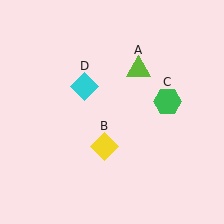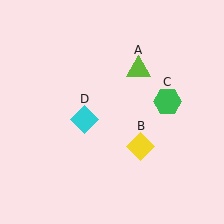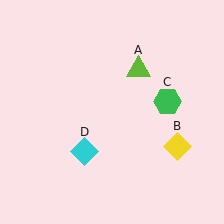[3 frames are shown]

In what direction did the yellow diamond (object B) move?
The yellow diamond (object B) moved right.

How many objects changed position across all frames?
2 objects changed position: yellow diamond (object B), cyan diamond (object D).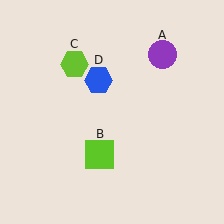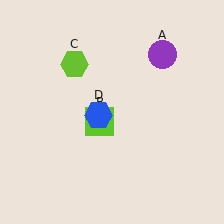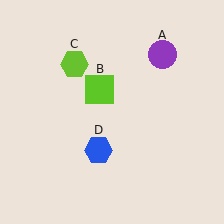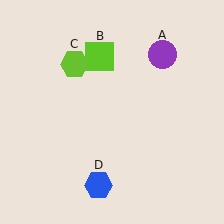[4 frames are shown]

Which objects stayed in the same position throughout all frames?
Purple circle (object A) and lime hexagon (object C) remained stationary.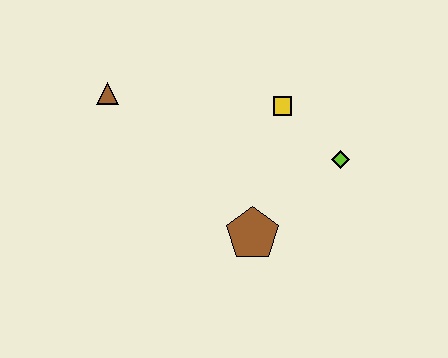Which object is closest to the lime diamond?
The yellow square is closest to the lime diamond.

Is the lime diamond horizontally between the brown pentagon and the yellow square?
No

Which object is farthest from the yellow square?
The brown triangle is farthest from the yellow square.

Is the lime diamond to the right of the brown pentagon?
Yes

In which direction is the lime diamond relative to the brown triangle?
The lime diamond is to the right of the brown triangle.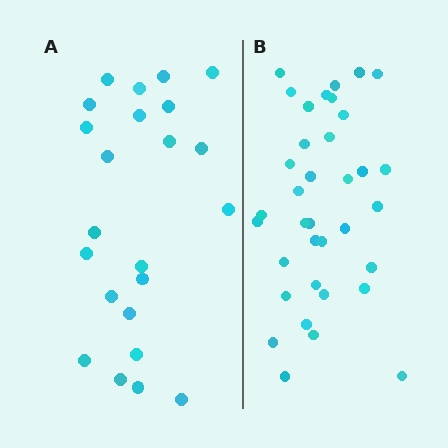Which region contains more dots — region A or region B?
Region B (the right region) has more dots.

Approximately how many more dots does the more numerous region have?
Region B has approximately 15 more dots than region A.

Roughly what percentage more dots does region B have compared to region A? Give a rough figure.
About 55% more.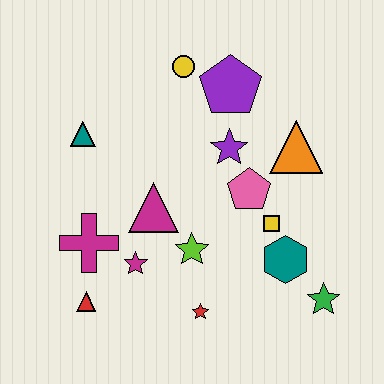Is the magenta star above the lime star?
No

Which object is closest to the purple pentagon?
The yellow circle is closest to the purple pentagon.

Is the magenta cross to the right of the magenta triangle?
No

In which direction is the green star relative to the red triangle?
The green star is to the right of the red triangle.